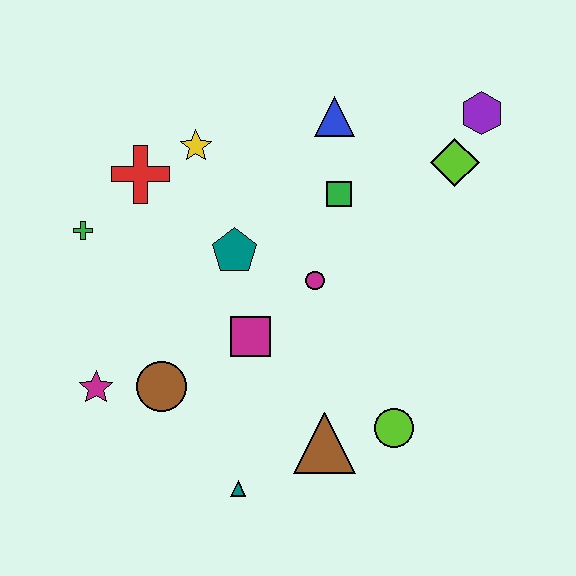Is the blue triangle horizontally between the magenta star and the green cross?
No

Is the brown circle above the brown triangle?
Yes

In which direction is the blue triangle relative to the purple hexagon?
The blue triangle is to the left of the purple hexagon.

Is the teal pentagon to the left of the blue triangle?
Yes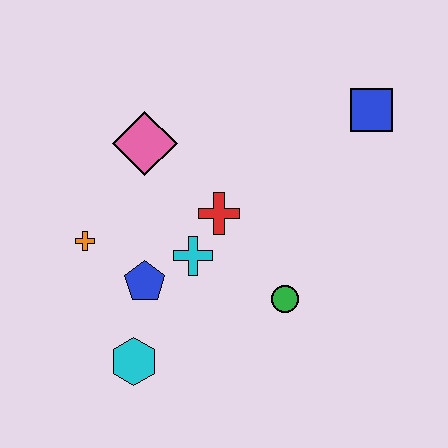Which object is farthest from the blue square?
The cyan hexagon is farthest from the blue square.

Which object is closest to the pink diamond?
The red cross is closest to the pink diamond.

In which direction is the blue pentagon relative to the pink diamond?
The blue pentagon is below the pink diamond.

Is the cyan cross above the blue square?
No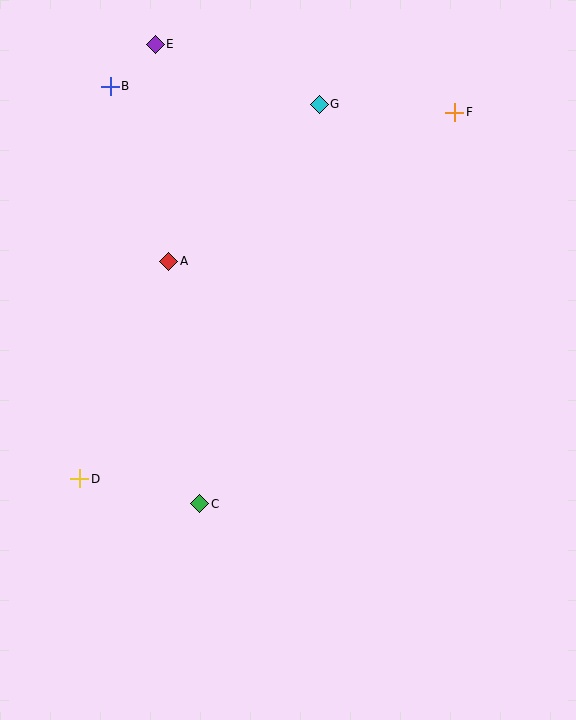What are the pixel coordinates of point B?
Point B is at (110, 86).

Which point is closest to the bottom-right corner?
Point C is closest to the bottom-right corner.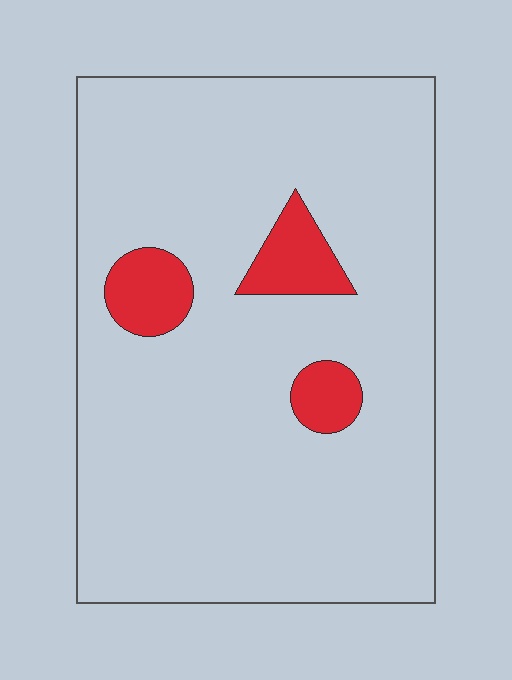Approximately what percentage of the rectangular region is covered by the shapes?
Approximately 10%.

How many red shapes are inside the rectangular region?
3.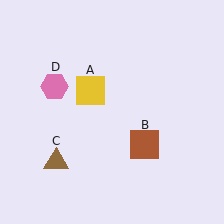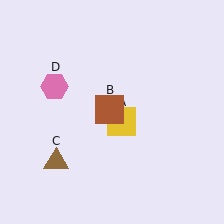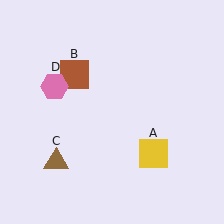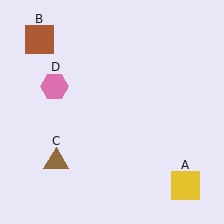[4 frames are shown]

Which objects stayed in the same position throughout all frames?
Brown triangle (object C) and pink hexagon (object D) remained stationary.